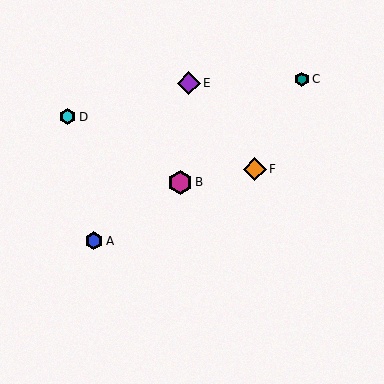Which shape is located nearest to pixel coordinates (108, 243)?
The blue hexagon (labeled A) at (94, 241) is nearest to that location.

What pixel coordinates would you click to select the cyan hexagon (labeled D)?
Click at (67, 117) to select the cyan hexagon D.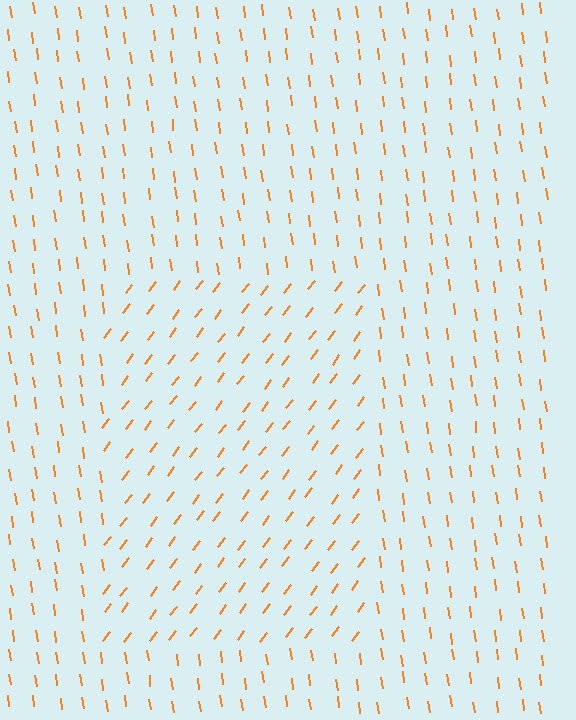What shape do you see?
I see a rectangle.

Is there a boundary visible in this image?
Yes, there is a texture boundary formed by a change in line orientation.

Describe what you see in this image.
The image is filled with small orange line segments. A rectangle region in the image has lines oriented differently from the surrounding lines, creating a visible texture boundary.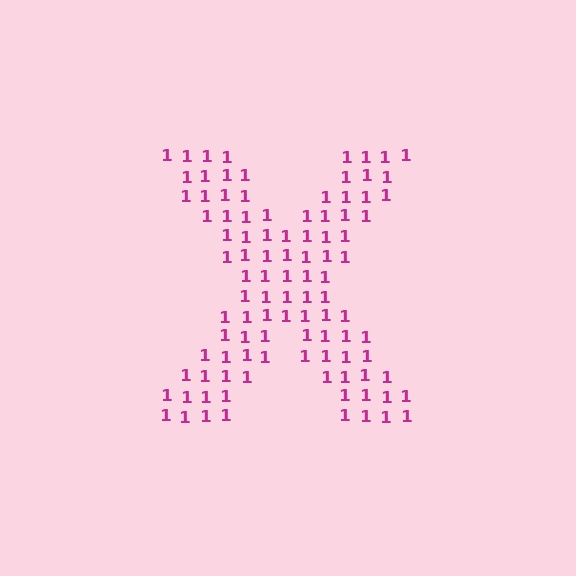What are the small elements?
The small elements are digit 1's.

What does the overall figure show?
The overall figure shows the letter X.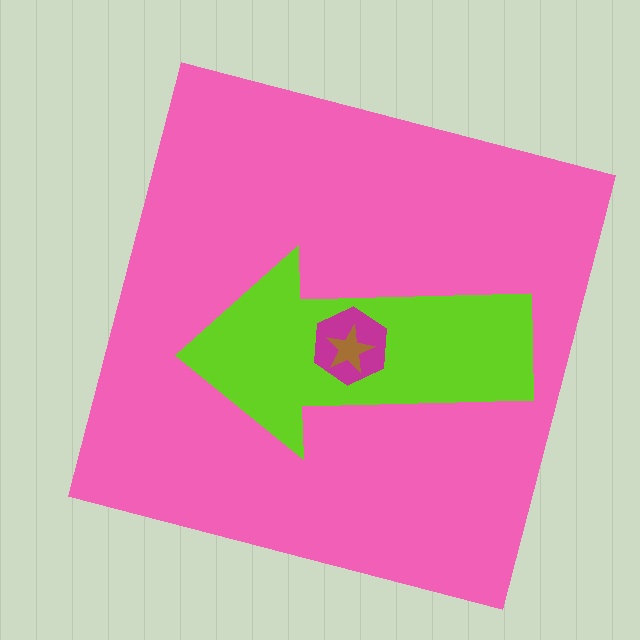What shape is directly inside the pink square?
The lime arrow.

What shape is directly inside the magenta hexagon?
The brown star.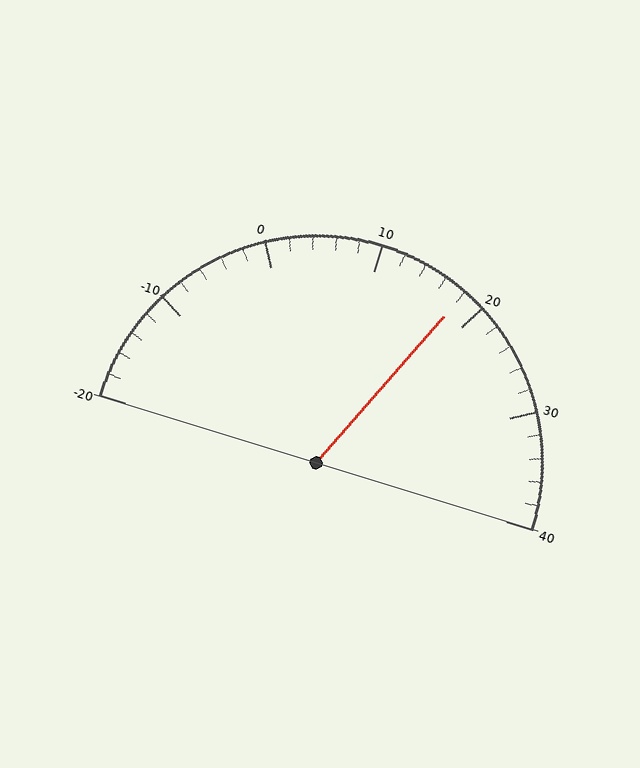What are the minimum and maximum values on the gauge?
The gauge ranges from -20 to 40.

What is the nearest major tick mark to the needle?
The nearest major tick mark is 20.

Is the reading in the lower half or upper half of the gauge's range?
The reading is in the upper half of the range (-20 to 40).